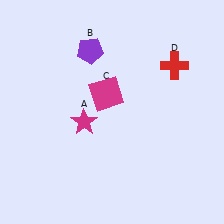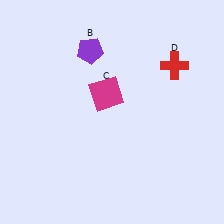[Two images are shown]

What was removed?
The magenta star (A) was removed in Image 2.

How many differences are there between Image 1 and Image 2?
There is 1 difference between the two images.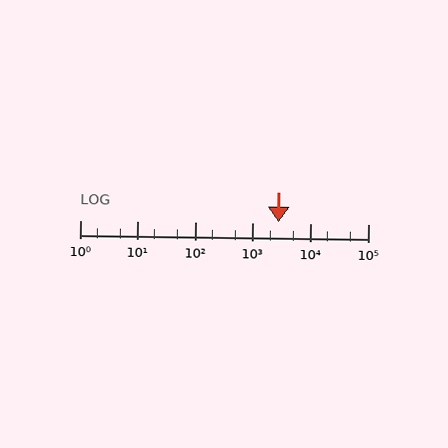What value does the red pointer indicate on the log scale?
The pointer indicates approximately 2800.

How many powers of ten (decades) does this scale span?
The scale spans 5 decades, from 1 to 100000.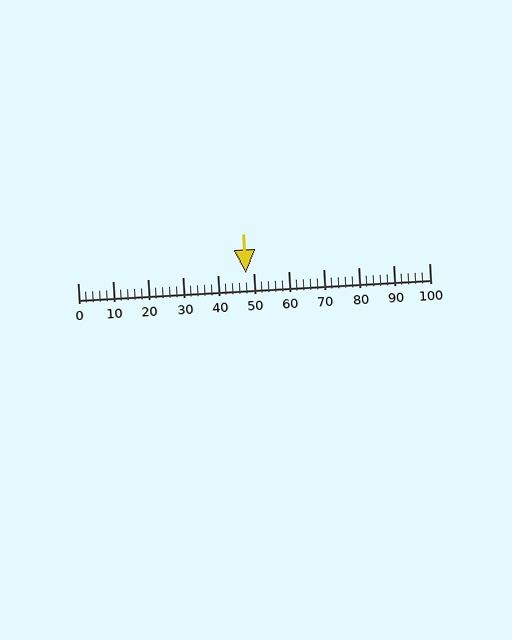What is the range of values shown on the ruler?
The ruler shows values from 0 to 100.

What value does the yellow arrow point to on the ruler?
The yellow arrow points to approximately 48.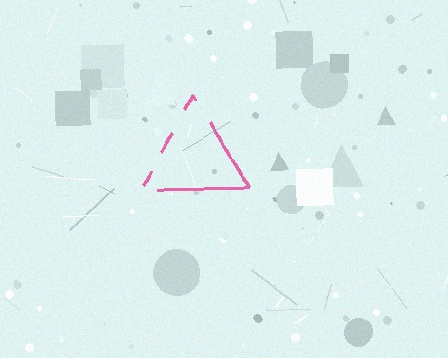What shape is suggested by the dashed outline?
The dashed outline suggests a triangle.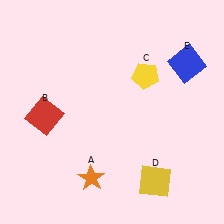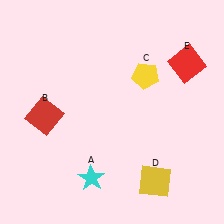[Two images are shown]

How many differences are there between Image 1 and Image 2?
There are 2 differences between the two images.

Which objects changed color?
A changed from orange to cyan. E changed from blue to red.